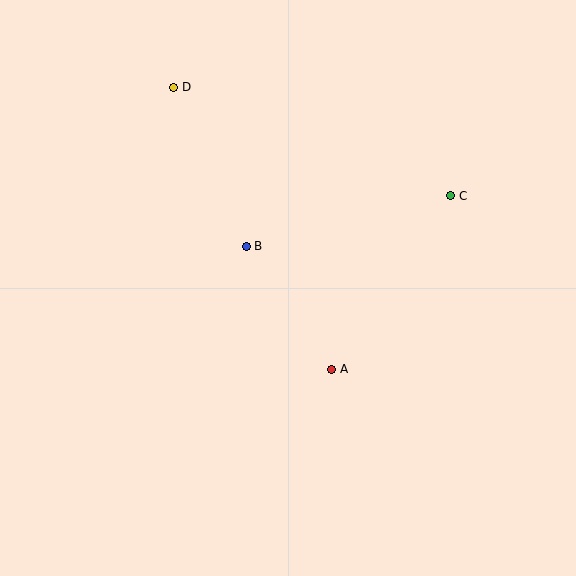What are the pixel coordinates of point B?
Point B is at (246, 246).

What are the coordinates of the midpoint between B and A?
The midpoint between B and A is at (289, 308).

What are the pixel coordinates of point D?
Point D is at (174, 87).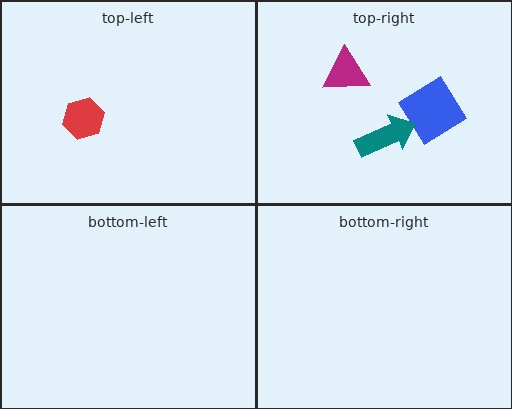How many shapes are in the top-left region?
1.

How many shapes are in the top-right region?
3.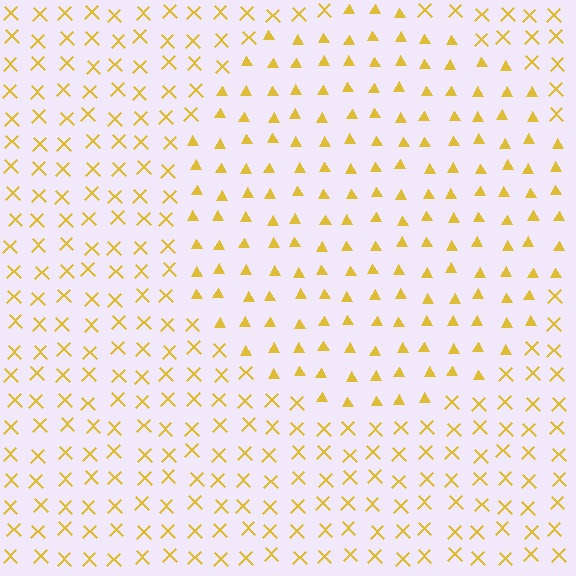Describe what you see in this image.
The image is filled with small yellow elements arranged in a uniform grid. A circle-shaped region contains triangles, while the surrounding area contains X marks. The boundary is defined purely by the change in element shape.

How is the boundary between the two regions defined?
The boundary is defined by a change in element shape: triangles inside vs. X marks outside. All elements share the same color and spacing.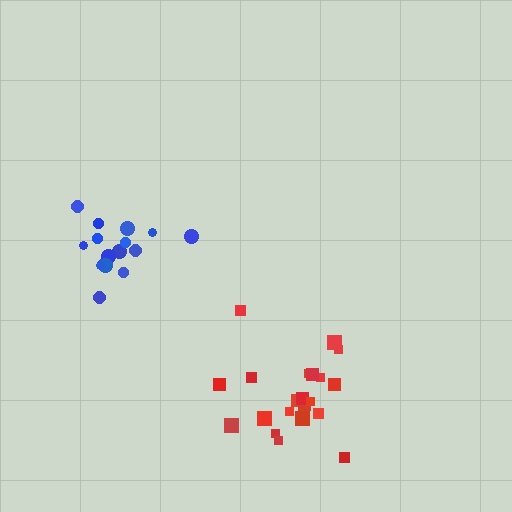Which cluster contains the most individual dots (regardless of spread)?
Red (22).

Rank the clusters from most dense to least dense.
blue, red.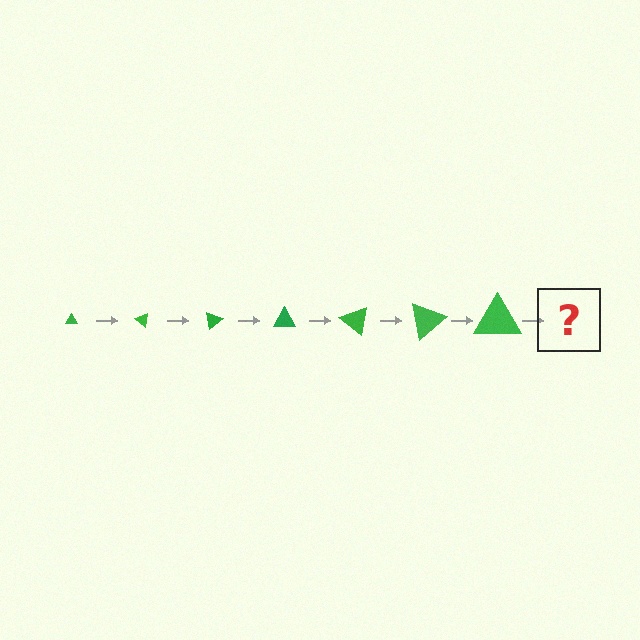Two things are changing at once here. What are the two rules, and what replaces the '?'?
The two rules are that the triangle grows larger each step and it rotates 40 degrees each step. The '?' should be a triangle, larger than the previous one and rotated 280 degrees from the start.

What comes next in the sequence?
The next element should be a triangle, larger than the previous one and rotated 280 degrees from the start.